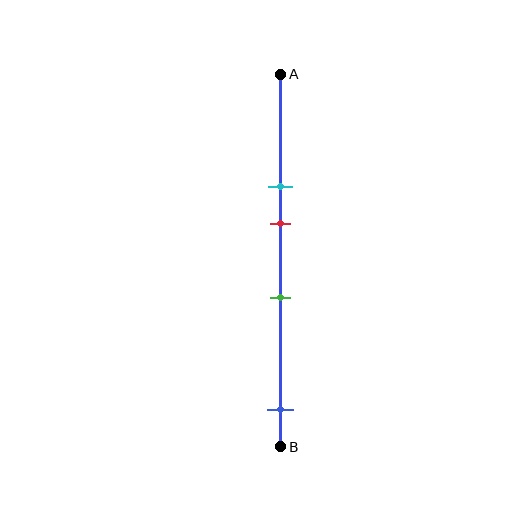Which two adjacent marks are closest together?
The cyan and red marks are the closest adjacent pair.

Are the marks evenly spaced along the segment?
No, the marks are not evenly spaced.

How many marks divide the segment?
There are 4 marks dividing the segment.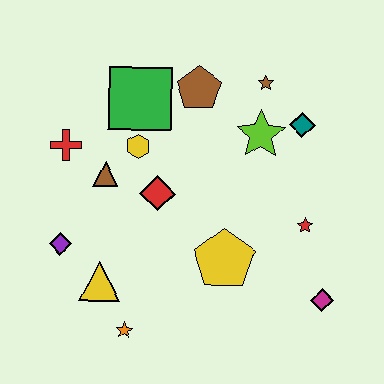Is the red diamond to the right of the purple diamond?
Yes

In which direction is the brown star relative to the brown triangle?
The brown star is to the right of the brown triangle.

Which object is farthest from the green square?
The magenta diamond is farthest from the green square.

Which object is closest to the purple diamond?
The yellow triangle is closest to the purple diamond.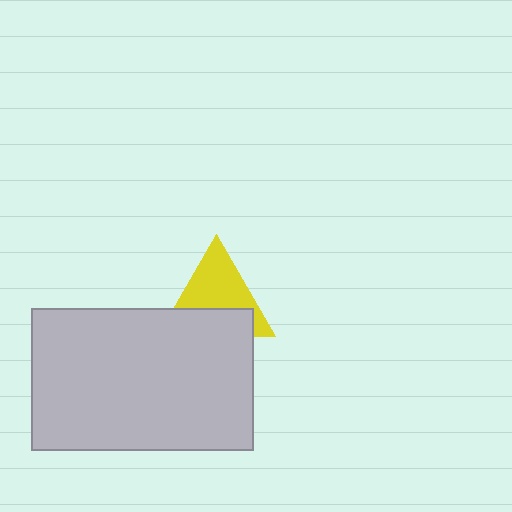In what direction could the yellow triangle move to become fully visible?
The yellow triangle could move up. That would shift it out from behind the light gray rectangle entirely.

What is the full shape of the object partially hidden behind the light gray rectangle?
The partially hidden object is a yellow triangle.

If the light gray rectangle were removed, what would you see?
You would see the complete yellow triangle.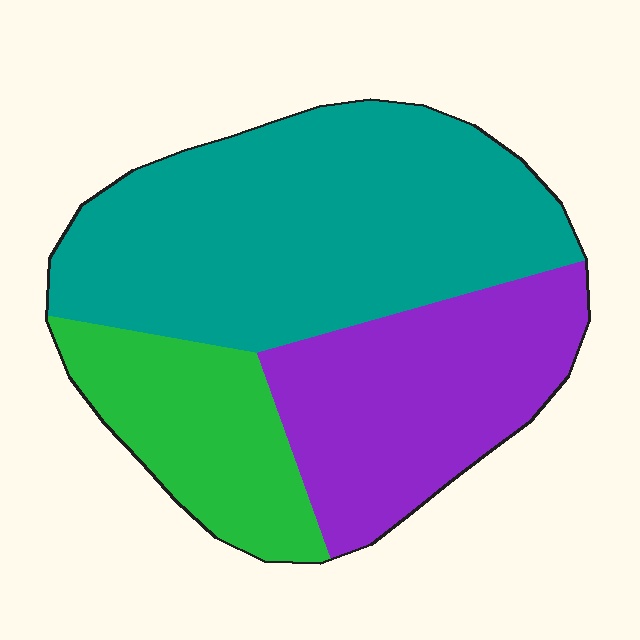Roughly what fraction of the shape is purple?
Purple covers around 30% of the shape.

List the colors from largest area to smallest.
From largest to smallest: teal, purple, green.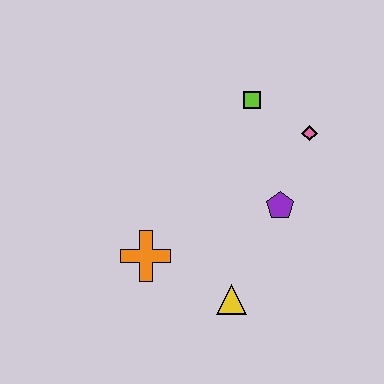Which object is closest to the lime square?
The pink diamond is closest to the lime square.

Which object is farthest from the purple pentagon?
The orange cross is farthest from the purple pentagon.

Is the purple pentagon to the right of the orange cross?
Yes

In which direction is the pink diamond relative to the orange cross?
The pink diamond is to the right of the orange cross.